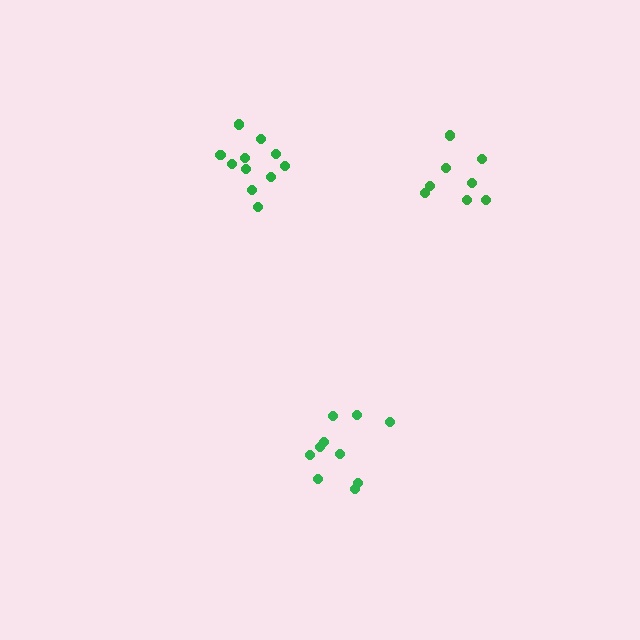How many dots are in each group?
Group 1: 10 dots, Group 2: 11 dots, Group 3: 8 dots (29 total).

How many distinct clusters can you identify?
There are 3 distinct clusters.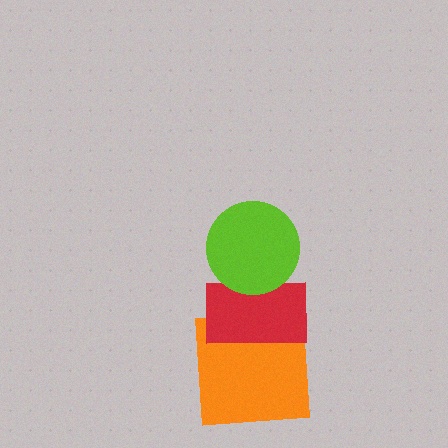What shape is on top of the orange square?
The red rectangle is on top of the orange square.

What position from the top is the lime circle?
The lime circle is 1st from the top.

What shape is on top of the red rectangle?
The lime circle is on top of the red rectangle.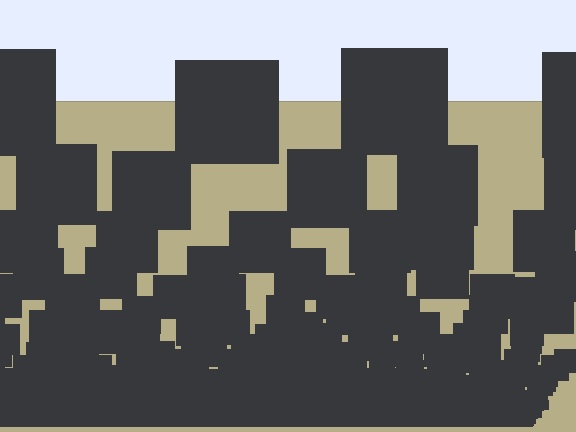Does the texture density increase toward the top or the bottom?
Density increases toward the bottom.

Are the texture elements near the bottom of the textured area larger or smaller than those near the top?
Smaller. The gradient is inverted — elements near the bottom are smaller and denser.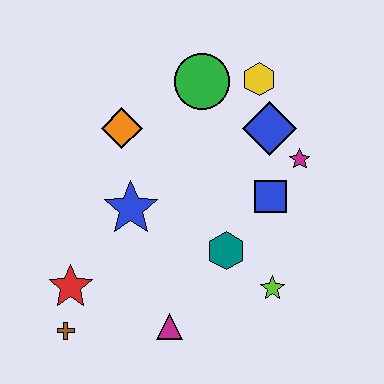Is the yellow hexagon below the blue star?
No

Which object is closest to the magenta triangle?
The teal hexagon is closest to the magenta triangle.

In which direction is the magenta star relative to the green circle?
The magenta star is to the right of the green circle.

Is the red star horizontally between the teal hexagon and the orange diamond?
No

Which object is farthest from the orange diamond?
The lime star is farthest from the orange diamond.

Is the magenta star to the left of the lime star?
No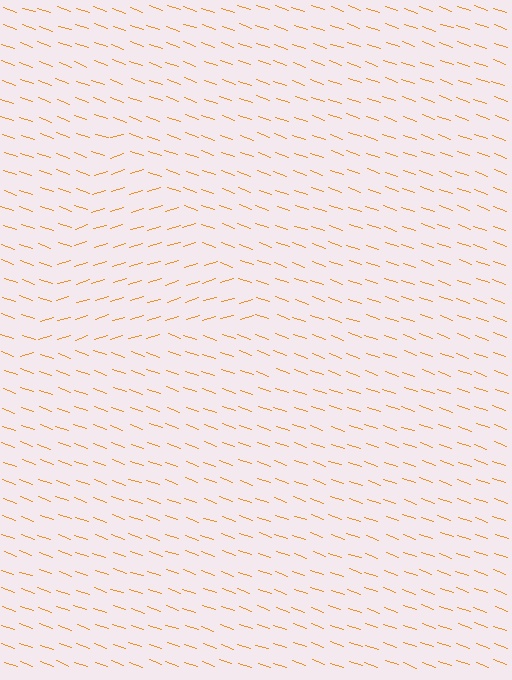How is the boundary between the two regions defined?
The boundary is defined purely by a change in line orientation (approximately 37 degrees difference). All lines are the same color and thickness.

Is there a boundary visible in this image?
Yes, there is a texture boundary formed by a change in line orientation.